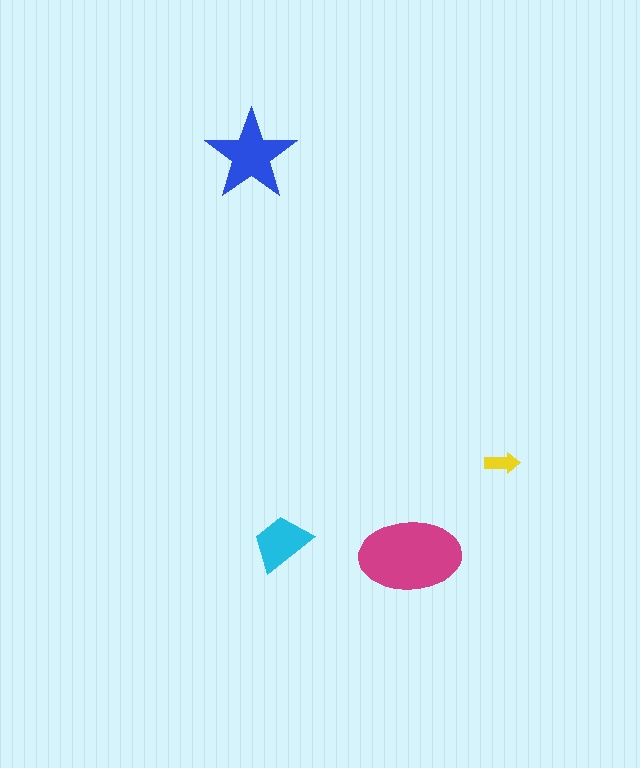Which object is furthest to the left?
The blue star is leftmost.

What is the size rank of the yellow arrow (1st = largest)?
4th.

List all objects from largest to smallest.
The magenta ellipse, the blue star, the cyan trapezoid, the yellow arrow.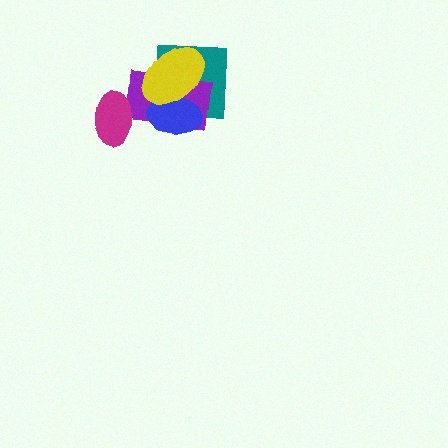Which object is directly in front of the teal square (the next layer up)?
The purple rectangle is directly in front of the teal square.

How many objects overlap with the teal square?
3 objects overlap with the teal square.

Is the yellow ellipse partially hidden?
No, no other shape covers it.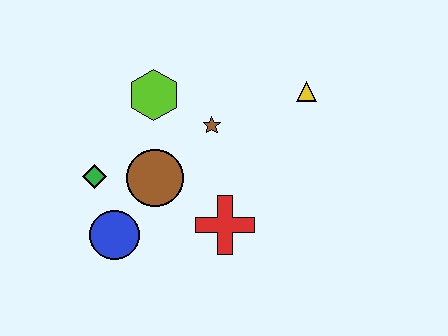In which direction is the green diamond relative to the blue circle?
The green diamond is above the blue circle.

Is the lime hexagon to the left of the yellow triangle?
Yes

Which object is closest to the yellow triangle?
The brown star is closest to the yellow triangle.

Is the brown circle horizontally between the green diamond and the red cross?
Yes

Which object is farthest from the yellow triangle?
The blue circle is farthest from the yellow triangle.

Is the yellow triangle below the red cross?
No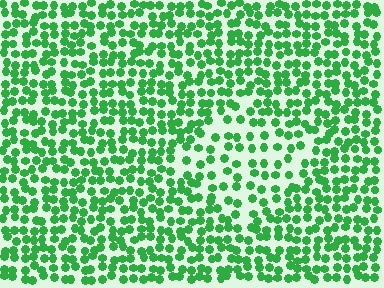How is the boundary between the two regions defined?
The boundary is defined by a change in element density (approximately 1.7x ratio). All elements are the same color, size, and shape.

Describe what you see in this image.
The image contains small green elements arranged at two different densities. A diamond-shaped region is visible where the elements are less densely packed than the surrounding area.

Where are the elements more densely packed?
The elements are more densely packed outside the diamond boundary.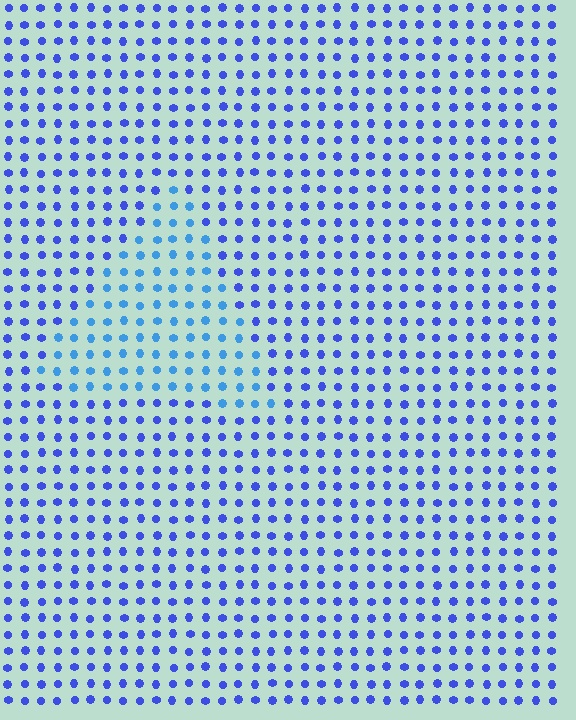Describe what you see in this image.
The image is filled with small blue elements in a uniform arrangement. A triangle-shaped region is visible where the elements are tinted to a slightly different hue, forming a subtle color boundary.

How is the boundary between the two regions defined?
The boundary is defined purely by a slight shift in hue (about 27 degrees). Spacing, size, and orientation are identical on both sides.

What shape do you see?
I see a triangle.